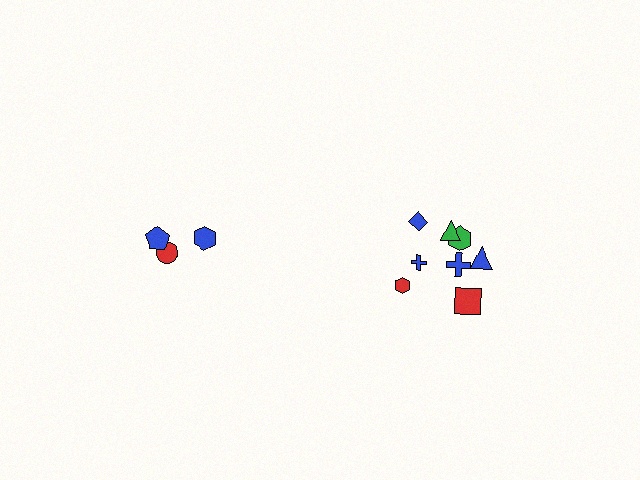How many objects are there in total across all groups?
There are 11 objects.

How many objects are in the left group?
There are 3 objects.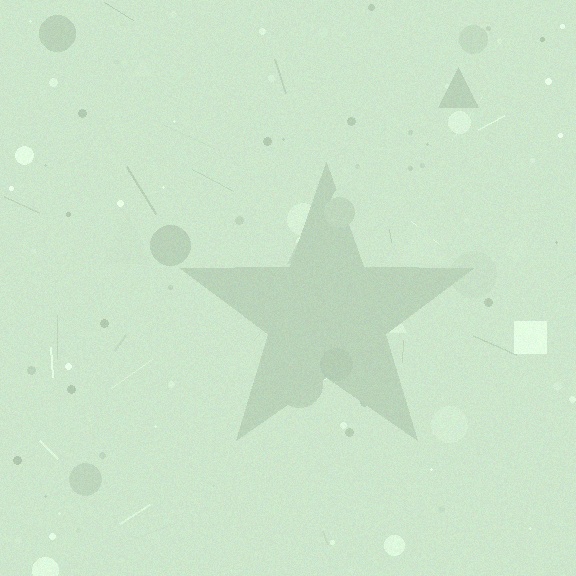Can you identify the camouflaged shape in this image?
The camouflaged shape is a star.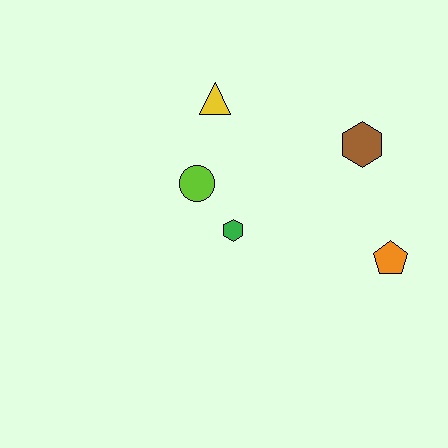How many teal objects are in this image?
There are no teal objects.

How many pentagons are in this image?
There is 1 pentagon.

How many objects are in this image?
There are 5 objects.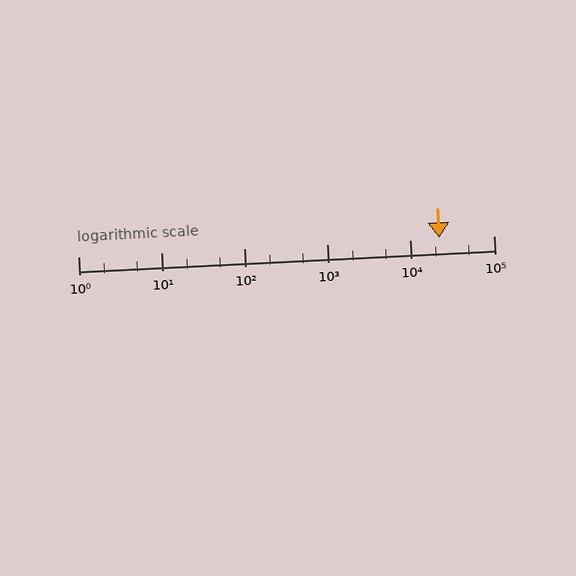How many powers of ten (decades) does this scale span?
The scale spans 5 decades, from 1 to 100000.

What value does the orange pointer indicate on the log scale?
The pointer indicates approximately 22000.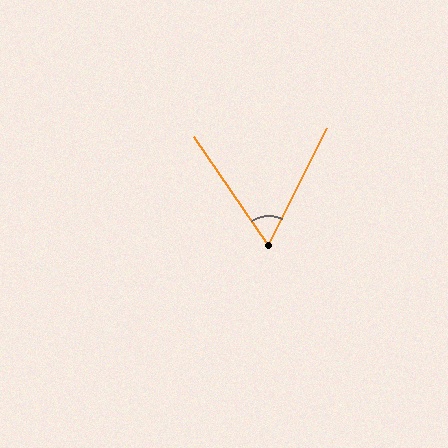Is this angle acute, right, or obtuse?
It is acute.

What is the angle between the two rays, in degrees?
Approximately 61 degrees.